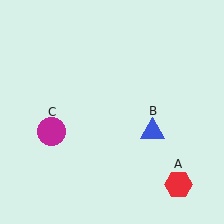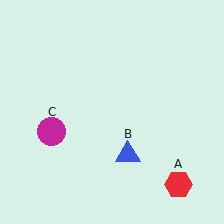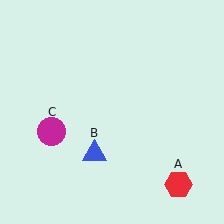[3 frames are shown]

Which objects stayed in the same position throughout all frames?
Red hexagon (object A) and magenta circle (object C) remained stationary.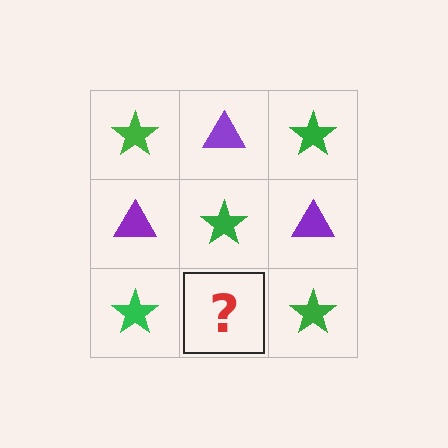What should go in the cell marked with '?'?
The missing cell should contain a purple triangle.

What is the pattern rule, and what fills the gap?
The rule is that it alternates green star and purple triangle in a checkerboard pattern. The gap should be filled with a purple triangle.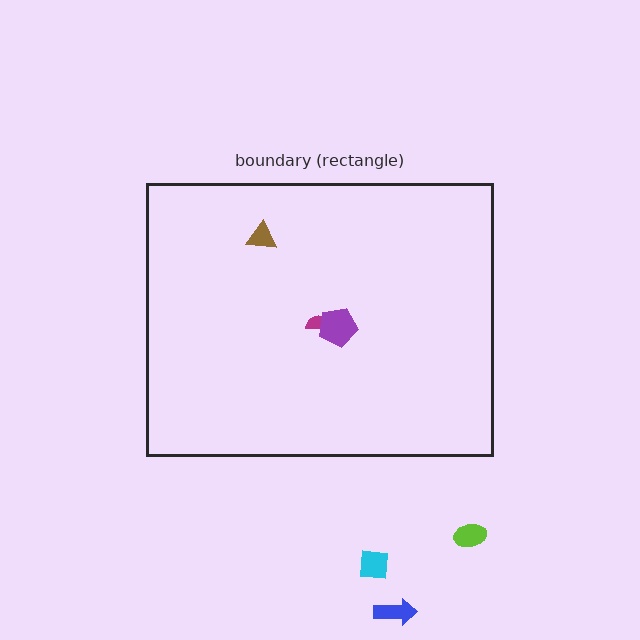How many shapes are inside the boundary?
3 inside, 3 outside.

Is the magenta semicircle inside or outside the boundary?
Inside.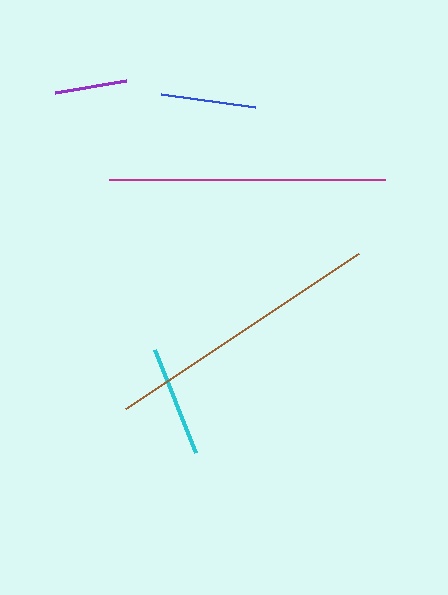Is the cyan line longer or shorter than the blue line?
The cyan line is longer than the blue line.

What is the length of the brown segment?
The brown segment is approximately 280 pixels long.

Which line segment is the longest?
The brown line is the longest at approximately 280 pixels.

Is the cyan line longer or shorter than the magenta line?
The magenta line is longer than the cyan line.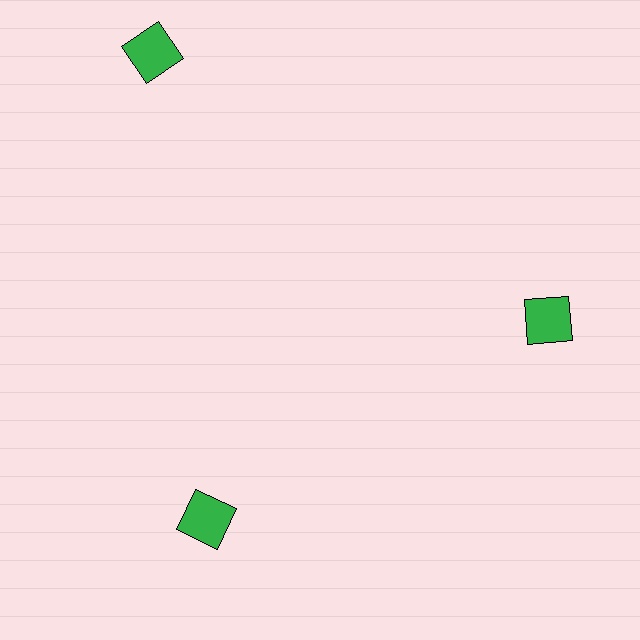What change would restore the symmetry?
The symmetry would be restored by moving it inward, back onto the ring so that all 3 squares sit at equal angles and equal distance from the center.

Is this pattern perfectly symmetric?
No. The 3 green squares are arranged in a ring, but one element near the 11 o'clock position is pushed outward from the center, breaking the 3-fold rotational symmetry.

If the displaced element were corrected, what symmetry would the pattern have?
It would have 3-fold rotational symmetry — the pattern would map onto itself every 120 degrees.